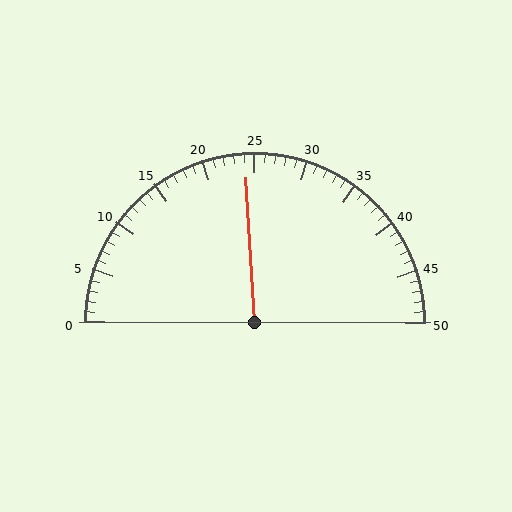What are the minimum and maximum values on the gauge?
The gauge ranges from 0 to 50.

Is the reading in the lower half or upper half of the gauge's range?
The reading is in the lower half of the range (0 to 50).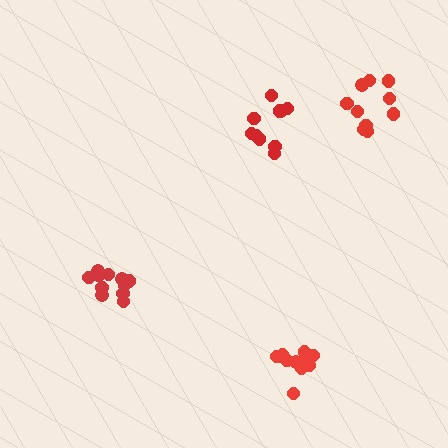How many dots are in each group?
Group 1: 11 dots, Group 2: 10 dots, Group 3: 10 dots, Group 4: 11 dots (42 total).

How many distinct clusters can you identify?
There are 4 distinct clusters.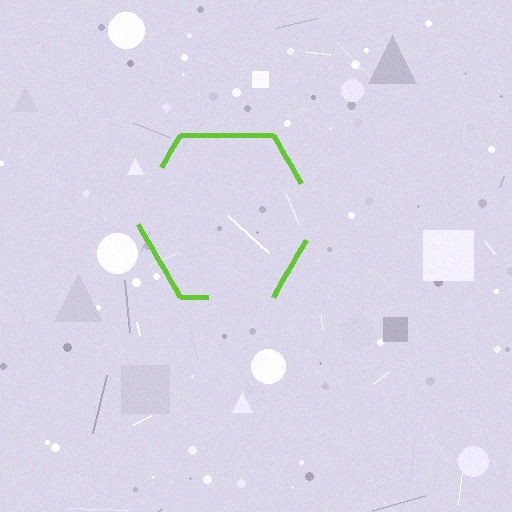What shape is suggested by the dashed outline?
The dashed outline suggests a hexagon.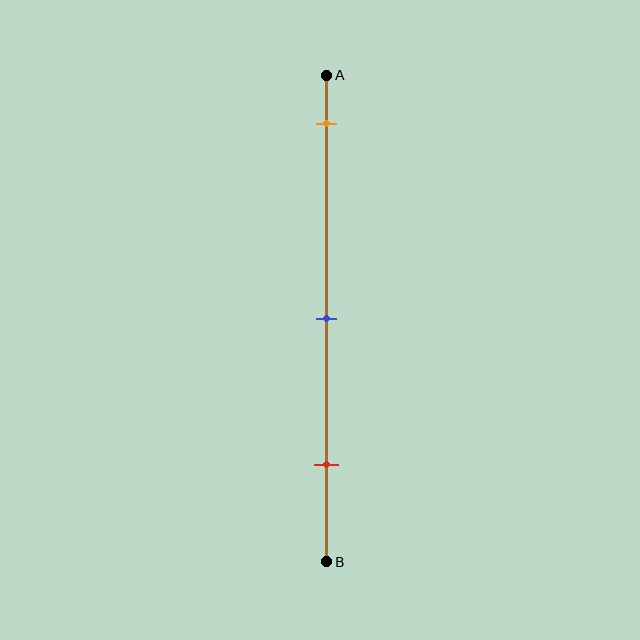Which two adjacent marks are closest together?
The blue and red marks are the closest adjacent pair.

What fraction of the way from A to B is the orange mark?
The orange mark is approximately 10% (0.1) of the way from A to B.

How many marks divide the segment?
There are 3 marks dividing the segment.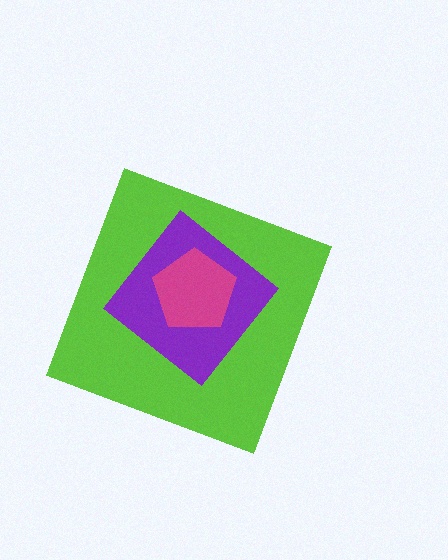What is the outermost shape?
The lime diamond.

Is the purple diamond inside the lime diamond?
Yes.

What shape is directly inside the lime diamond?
The purple diamond.